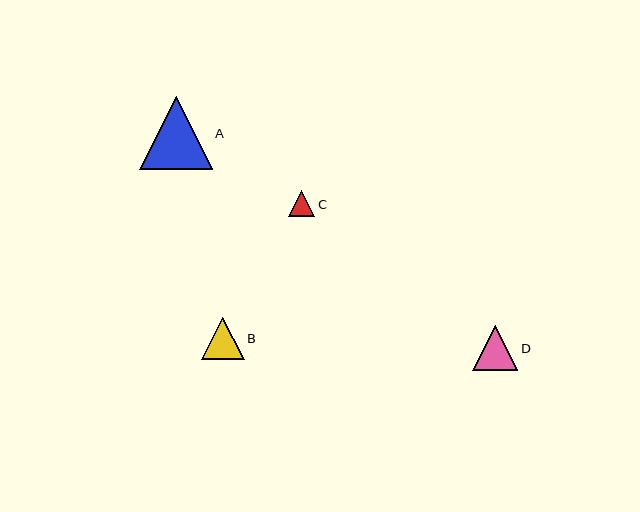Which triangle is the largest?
Triangle A is the largest with a size of approximately 73 pixels.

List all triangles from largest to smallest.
From largest to smallest: A, D, B, C.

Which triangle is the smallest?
Triangle C is the smallest with a size of approximately 26 pixels.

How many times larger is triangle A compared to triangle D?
Triangle A is approximately 1.6 times the size of triangle D.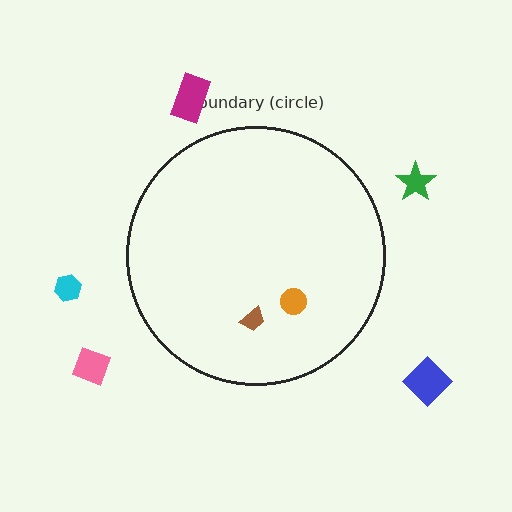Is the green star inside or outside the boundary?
Outside.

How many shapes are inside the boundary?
2 inside, 5 outside.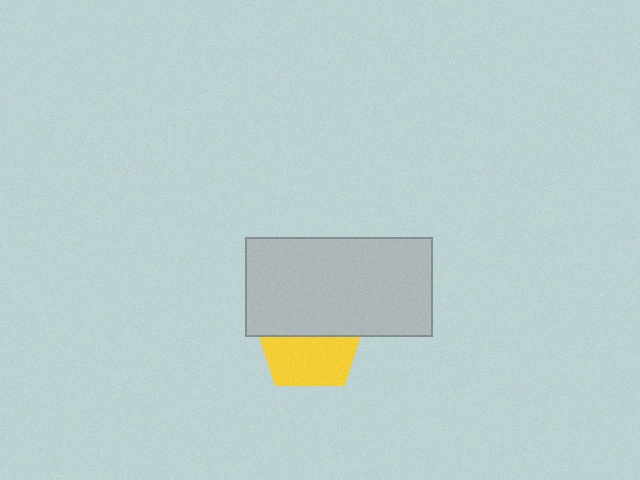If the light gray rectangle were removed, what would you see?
You would see the complete yellow pentagon.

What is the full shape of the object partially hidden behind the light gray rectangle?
The partially hidden object is a yellow pentagon.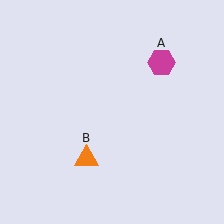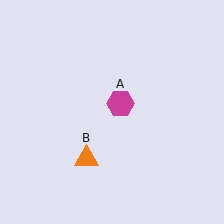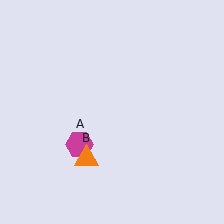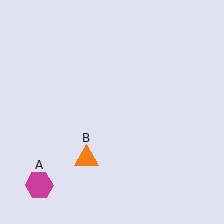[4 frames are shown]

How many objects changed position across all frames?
1 object changed position: magenta hexagon (object A).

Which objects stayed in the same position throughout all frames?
Orange triangle (object B) remained stationary.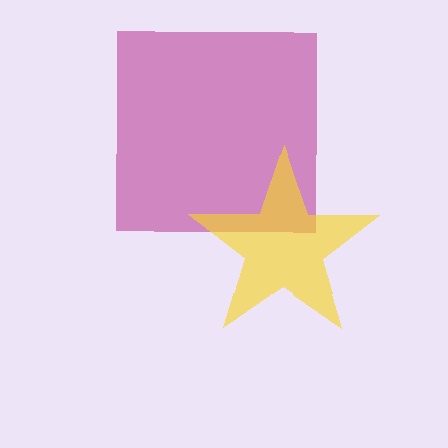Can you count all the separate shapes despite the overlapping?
Yes, there are 2 separate shapes.